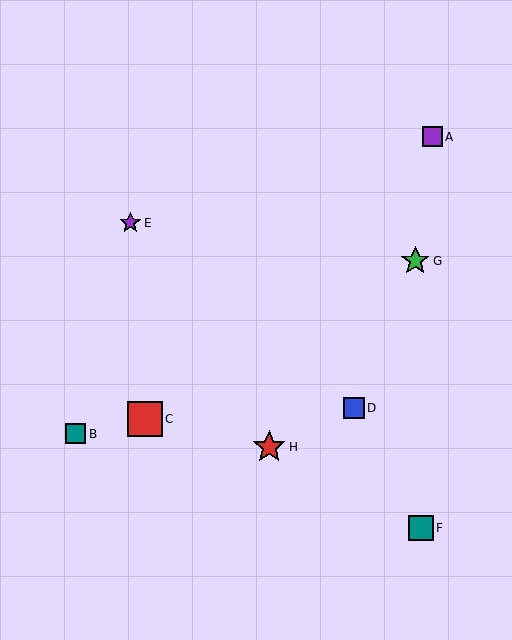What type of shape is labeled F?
Shape F is a teal square.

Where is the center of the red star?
The center of the red star is at (269, 447).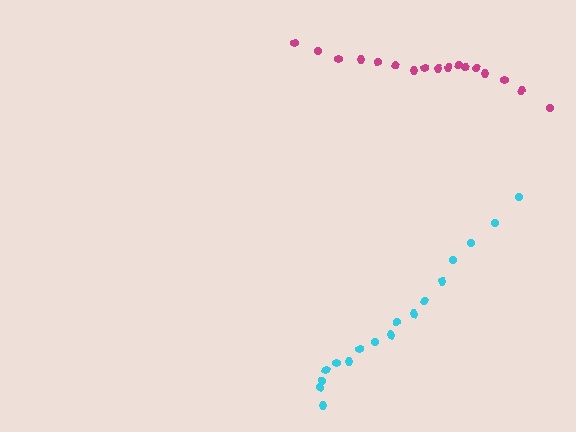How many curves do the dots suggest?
There are 2 distinct paths.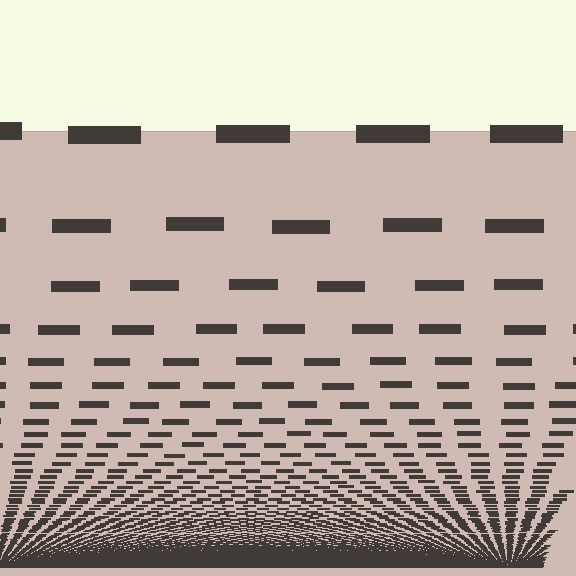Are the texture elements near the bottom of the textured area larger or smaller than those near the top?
Smaller. The gradient is inverted — elements near the bottom are smaller and denser.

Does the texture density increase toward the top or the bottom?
Density increases toward the bottom.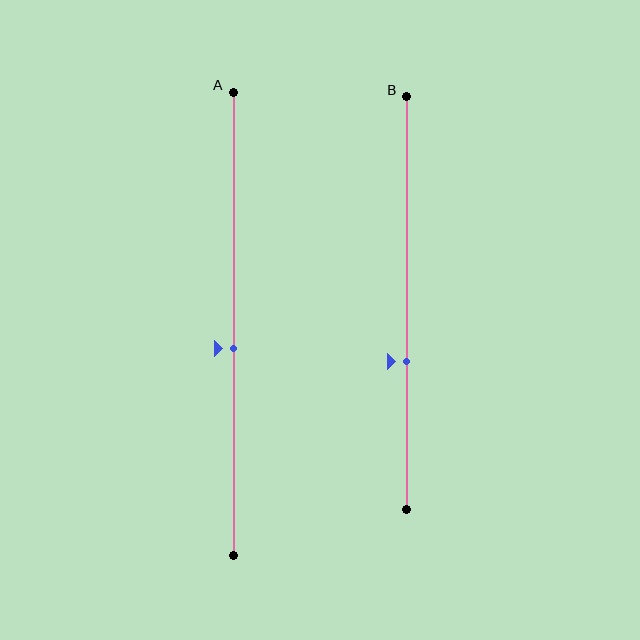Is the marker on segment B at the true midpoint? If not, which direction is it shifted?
No, the marker on segment B is shifted downward by about 14% of the segment length.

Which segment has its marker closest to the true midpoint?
Segment A has its marker closest to the true midpoint.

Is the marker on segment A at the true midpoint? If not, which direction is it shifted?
No, the marker on segment A is shifted downward by about 5% of the segment length.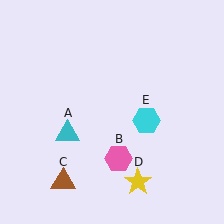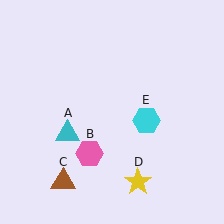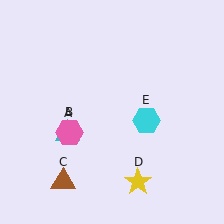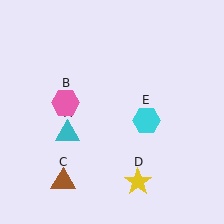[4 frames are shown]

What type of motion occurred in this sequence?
The pink hexagon (object B) rotated clockwise around the center of the scene.